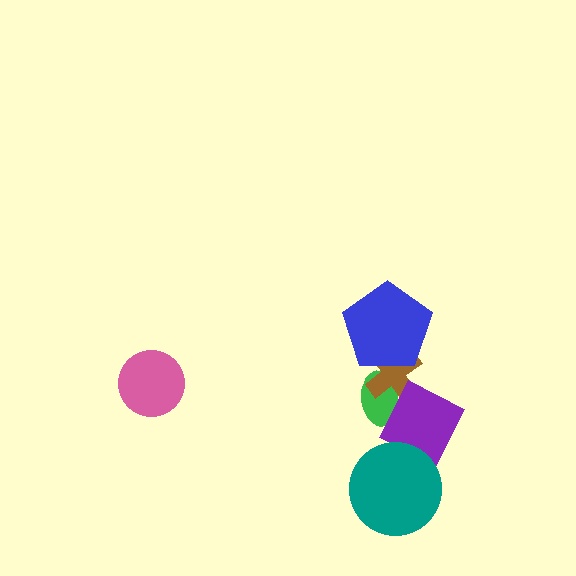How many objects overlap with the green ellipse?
2 objects overlap with the green ellipse.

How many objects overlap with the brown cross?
2 objects overlap with the brown cross.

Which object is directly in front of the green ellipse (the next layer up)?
The brown cross is directly in front of the green ellipse.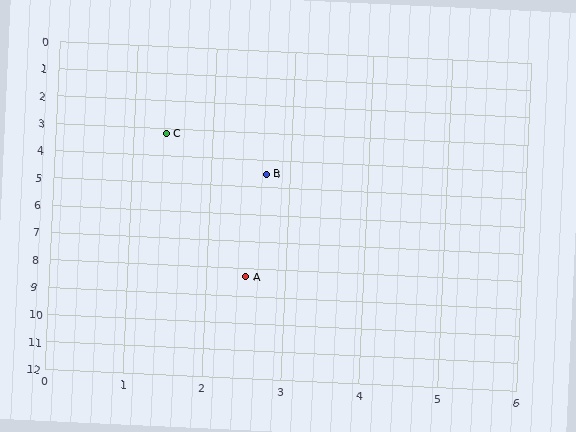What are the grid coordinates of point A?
Point A is at approximately (2.5, 8.3).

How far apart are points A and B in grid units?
Points A and B are about 3.8 grid units apart.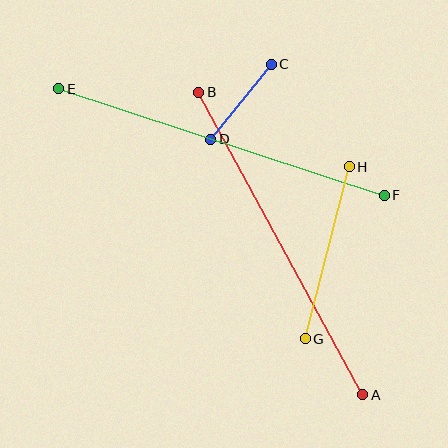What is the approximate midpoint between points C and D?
The midpoint is at approximately (241, 102) pixels.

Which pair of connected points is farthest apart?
Points A and B are farthest apart.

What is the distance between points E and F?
The distance is approximately 342 pixels.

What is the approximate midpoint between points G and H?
The midpoint is at approximately (327, 253) pixels.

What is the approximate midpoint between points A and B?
The midpoint is at approximately (281, 244) pixels.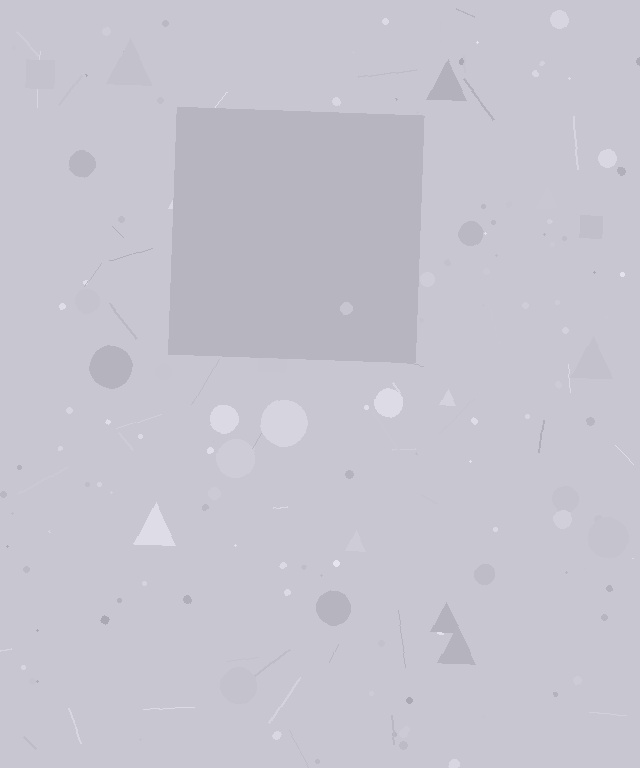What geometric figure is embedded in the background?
A square is embedded in the background.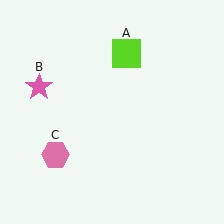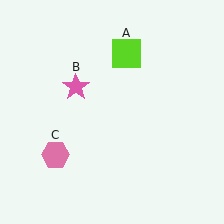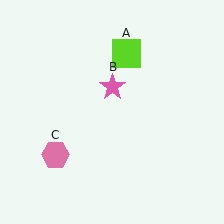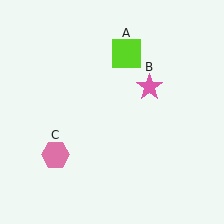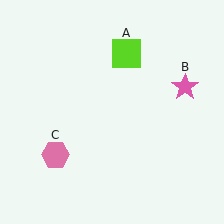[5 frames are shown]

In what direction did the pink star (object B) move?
The pink star (object B) moved right.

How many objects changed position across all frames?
1 object changed position: pink star (object B).